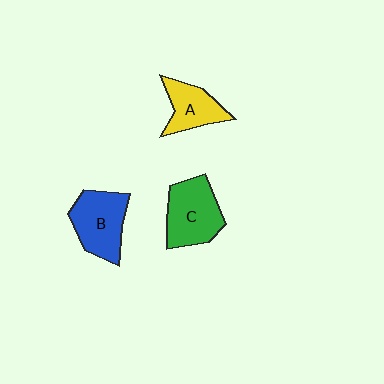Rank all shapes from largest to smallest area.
From largest to smallest: C (green), B (blue), A (yellow).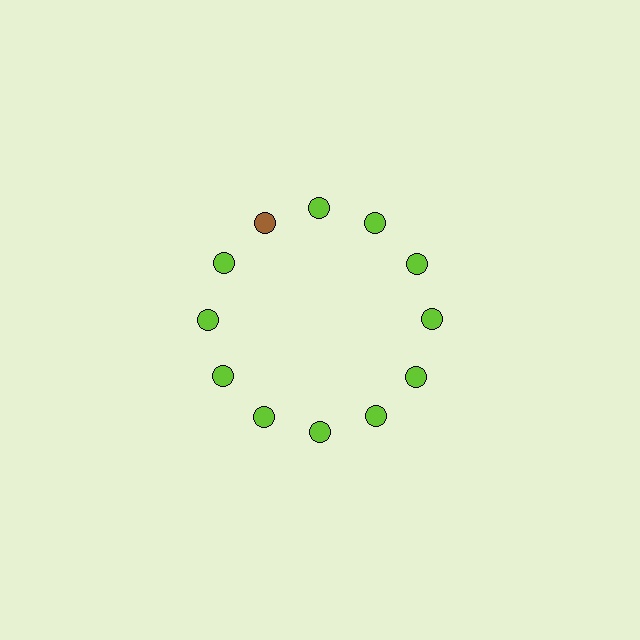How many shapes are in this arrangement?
There are 12 shapes arranged in a ring pattern.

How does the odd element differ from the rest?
It has a different color: brown instead of lime.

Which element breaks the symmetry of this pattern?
The brown circle at roughly the 11 o'clock position breaks the symmetry. All other shapes are lime circles.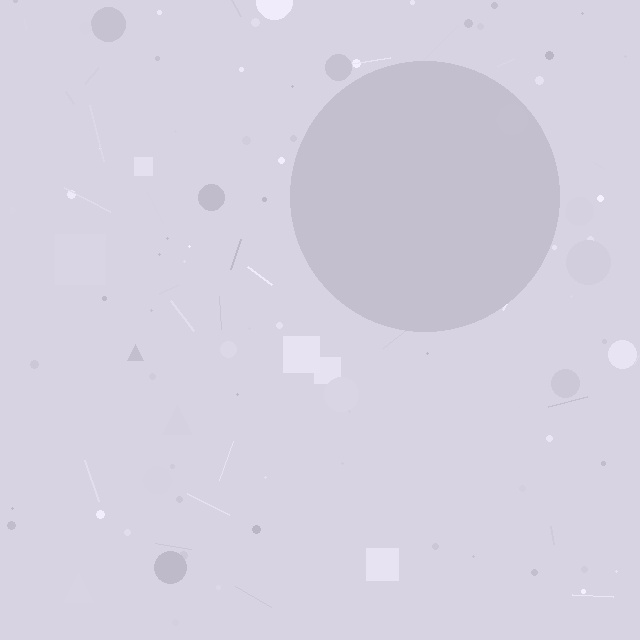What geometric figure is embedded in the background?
A circle is embedded in the background.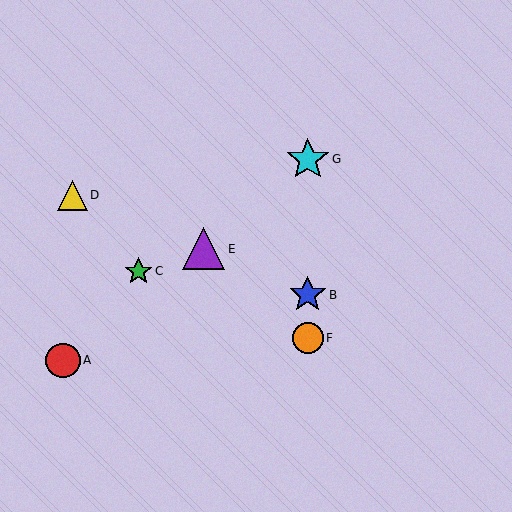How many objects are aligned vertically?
3 objects (B, F, G) are aligned vertically.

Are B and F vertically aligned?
Yes, both are at x≈308.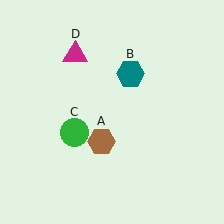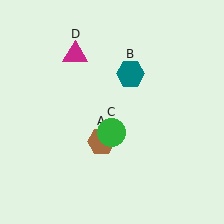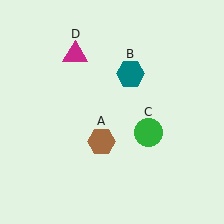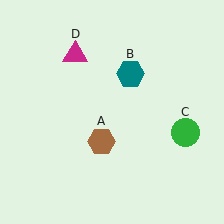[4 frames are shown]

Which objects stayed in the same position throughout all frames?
Brown hexagon (object A) and teal hexagon (object B) and magenta triangle (object D) remained stationary.